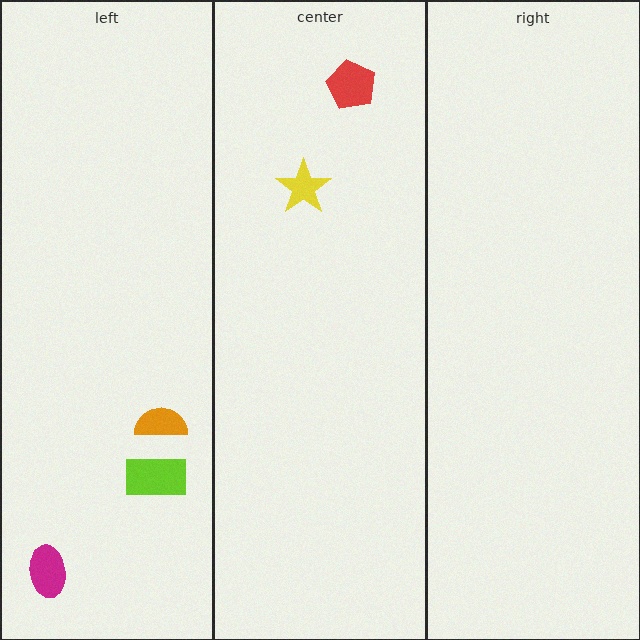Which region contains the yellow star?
The center region.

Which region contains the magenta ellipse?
The left region.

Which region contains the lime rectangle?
The left region.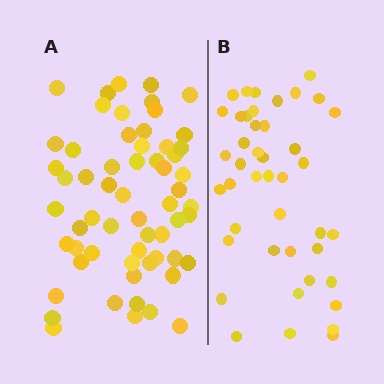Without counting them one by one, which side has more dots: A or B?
Region A (the left region) has more dots.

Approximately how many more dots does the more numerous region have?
Region A has approximately 15 more dots than region B.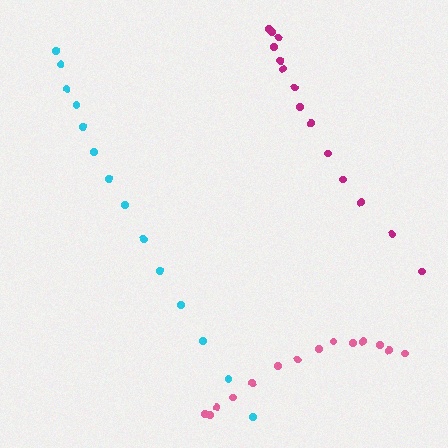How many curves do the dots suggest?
There are 3 distinct paths.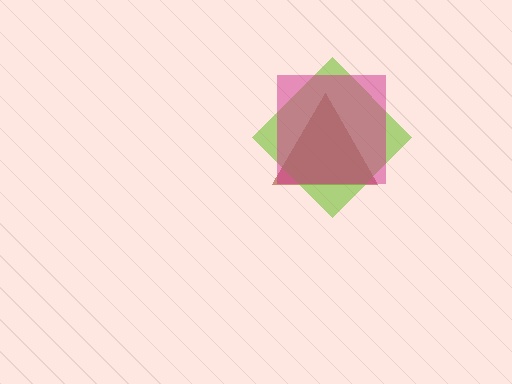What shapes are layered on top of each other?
The layered shapes are: a brown triangle, a lime diamond, a magenta square.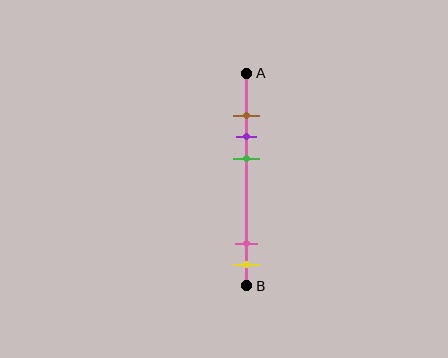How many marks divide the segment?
There are 5 marks dividing the segment.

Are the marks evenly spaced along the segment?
No, the marks are not evenly spaced.